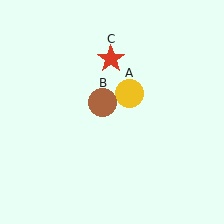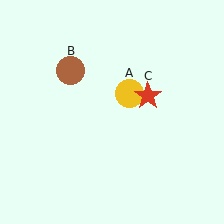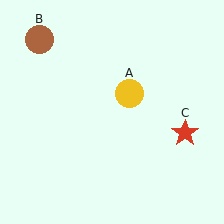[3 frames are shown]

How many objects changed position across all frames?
2 objects changed position: brown circle (object B), red star (object C).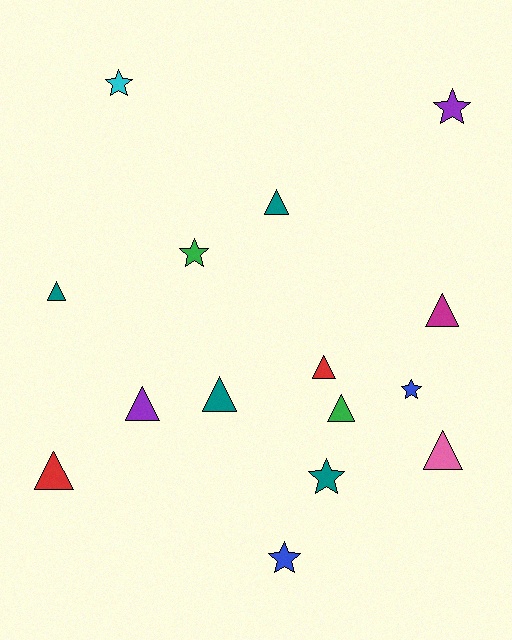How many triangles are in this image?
There are 9 triangles.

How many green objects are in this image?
There are 2 green objects.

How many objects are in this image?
There are 15 objects.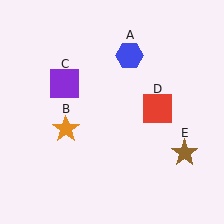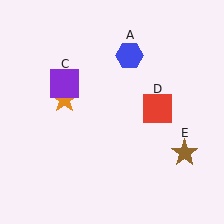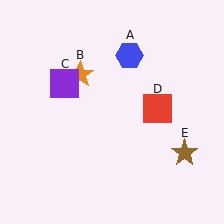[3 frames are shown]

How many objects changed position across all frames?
1 object changed position: orange star (object B).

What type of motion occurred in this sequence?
The orange star (object B) rotated clockwise around the center of the scene.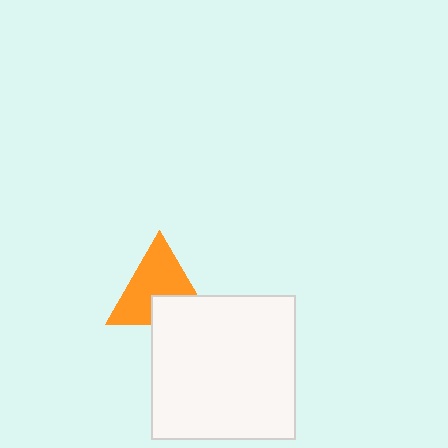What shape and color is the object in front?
The object in front is a white square.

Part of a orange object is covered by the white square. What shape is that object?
It is a triangle.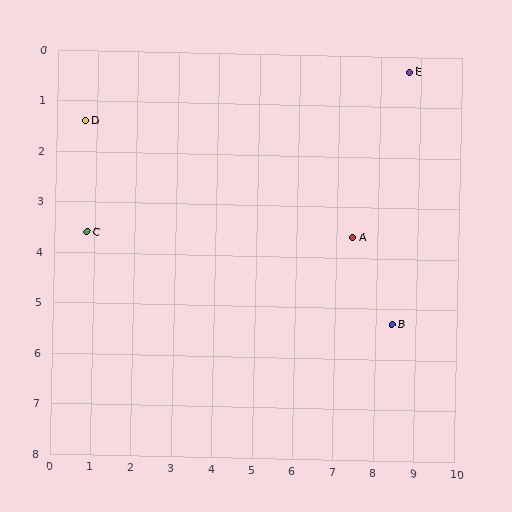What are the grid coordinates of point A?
Point A is at approximately (7.4, 3.6).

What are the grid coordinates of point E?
Point E is at approximately (8.7, 0.3).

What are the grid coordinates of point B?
Point B is at approximately (8.4, 5.3).